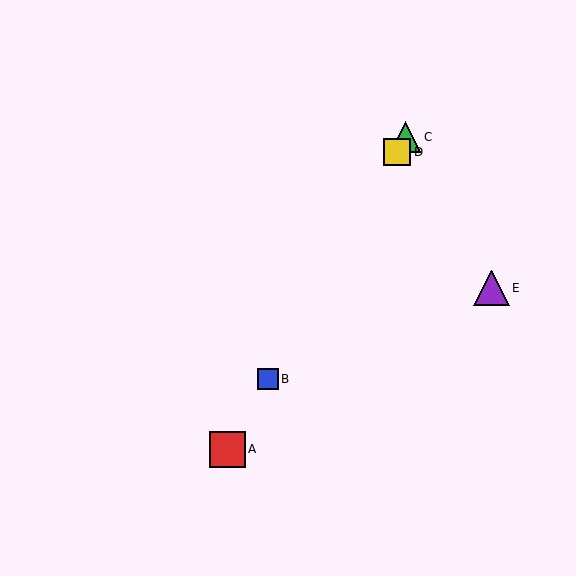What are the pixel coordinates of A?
Object A is at (228, 449).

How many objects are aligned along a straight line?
4 objects (A, B, C, D) are aligned along a straight line.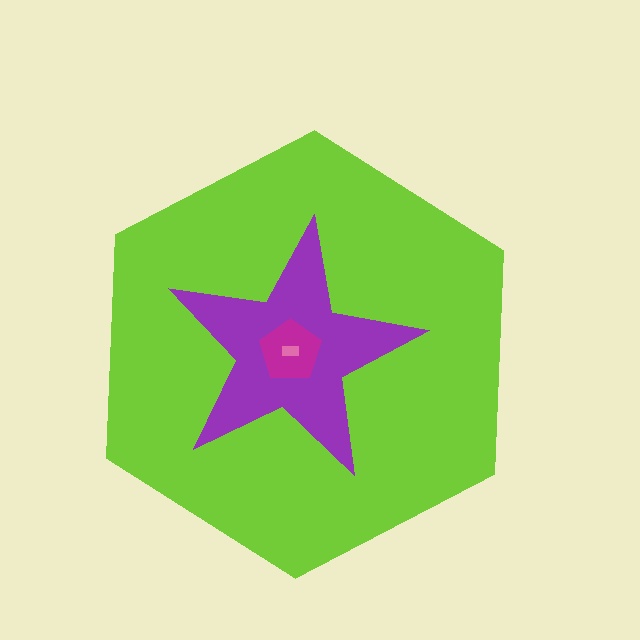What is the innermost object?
The pink rectangle.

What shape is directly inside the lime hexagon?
The purple star.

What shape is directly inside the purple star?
The magenta pentagon.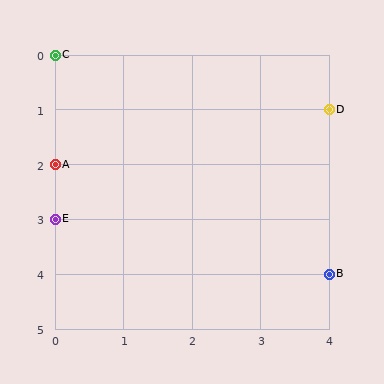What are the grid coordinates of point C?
Point C is at grid coordinates (0, 0).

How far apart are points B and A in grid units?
Points B and A are 4 columns and 2 rows apart (about 4.5 grid units diagonally).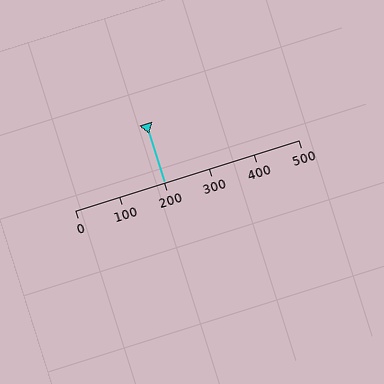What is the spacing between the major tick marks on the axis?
The major ticks are spaced 100 apart.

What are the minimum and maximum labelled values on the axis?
The axis runs from 0 to 500.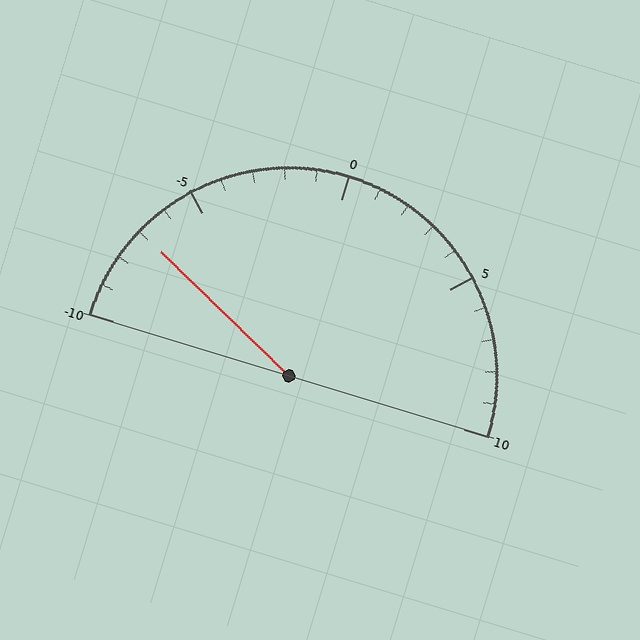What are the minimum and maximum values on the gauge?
The gauge ranges from -10 to 10.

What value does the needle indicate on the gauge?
The needle indicates approximately -7.